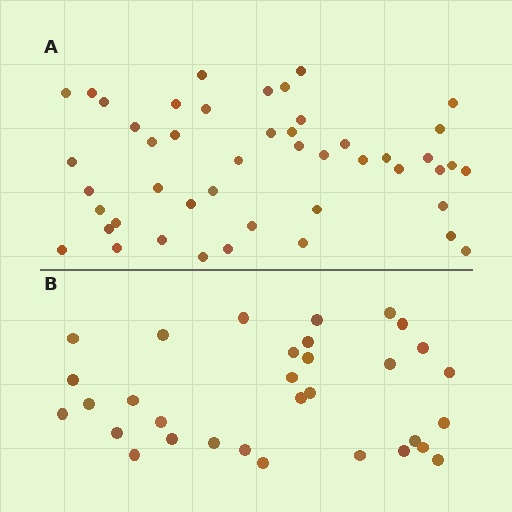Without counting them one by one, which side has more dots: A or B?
Region A (the top region) has more dots.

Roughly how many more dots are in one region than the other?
Region A has approximately 15 more dots than region B.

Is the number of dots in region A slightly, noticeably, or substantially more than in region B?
Region A has substantially more. The ratio is roughly 1.5 to 1.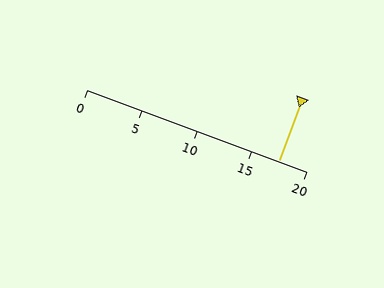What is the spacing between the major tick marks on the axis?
The major ticks are spaced 5 apart.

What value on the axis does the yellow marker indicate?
The marker indicates approximately 17.5.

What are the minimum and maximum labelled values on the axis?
The axis runs from 0 to 20.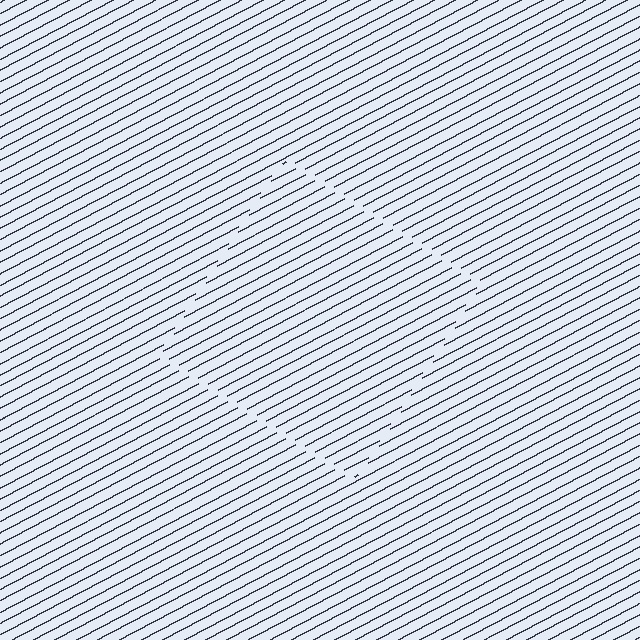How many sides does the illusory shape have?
4 sides — the line-ends trace a square.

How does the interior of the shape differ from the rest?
The interior of the shape contains the same grating, shifted by half a period — the contour is defined by the phase discontinuity where line-ends from the inner and outer gratings abut.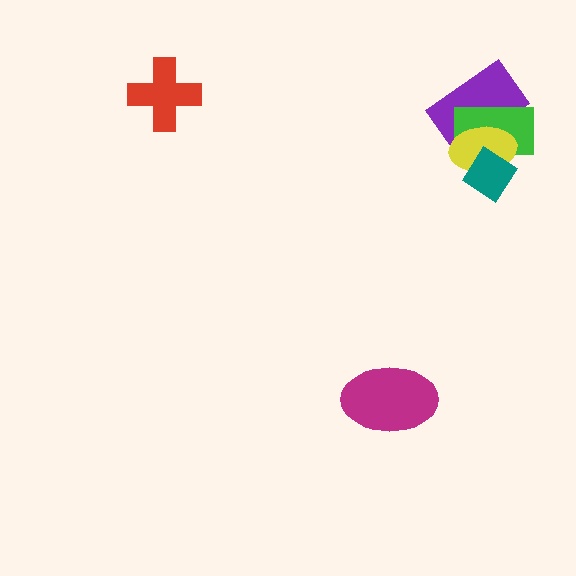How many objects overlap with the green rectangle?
3 objects overlap with the green rectangle.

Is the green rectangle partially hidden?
Yes, it is partially covered by another shape.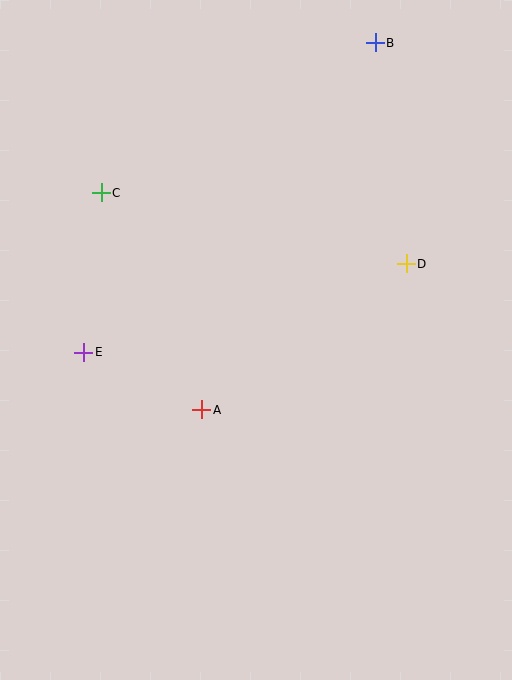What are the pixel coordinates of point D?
Point D is at (406, 264).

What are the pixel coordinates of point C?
Point C is at (101, 193).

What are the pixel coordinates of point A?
Point A is at (202, 410).